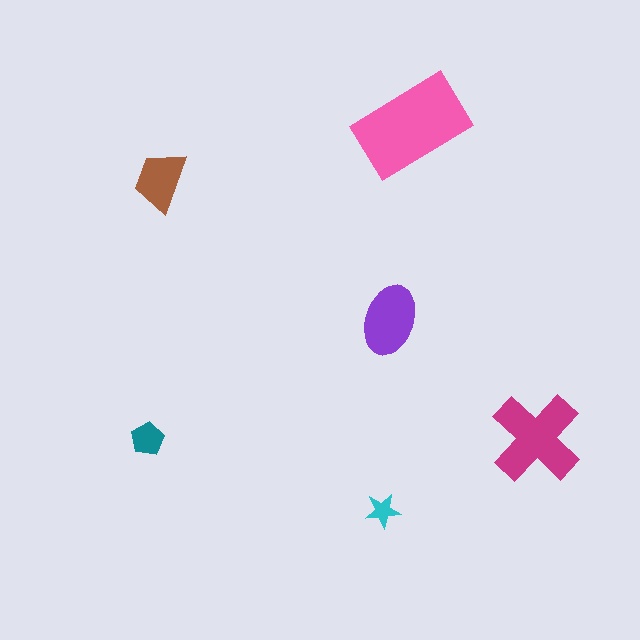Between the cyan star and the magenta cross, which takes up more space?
The magenta cross.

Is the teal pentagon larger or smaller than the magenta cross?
Smaller.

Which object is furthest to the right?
The magenta cross is rightmost.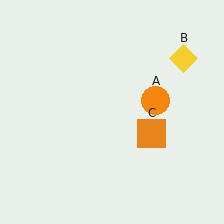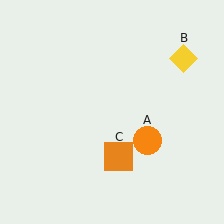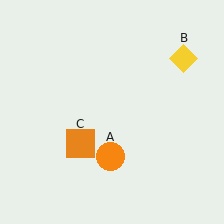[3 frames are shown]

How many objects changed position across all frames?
2 objects changed position: orange circle (object A), orange square (object C).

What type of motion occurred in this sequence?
The orange circle (object A), orange square (object C) rotated clockwise around the center of the scene.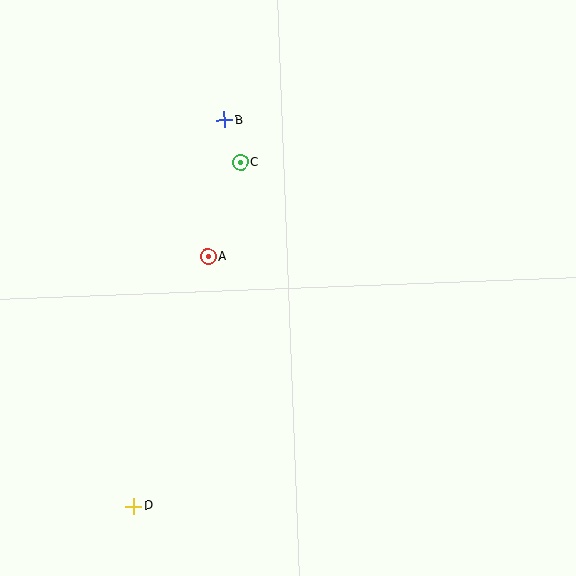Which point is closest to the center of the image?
Point A at (208, 257) is closest to the center.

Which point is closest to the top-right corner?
Point B is closest to the top-right corner.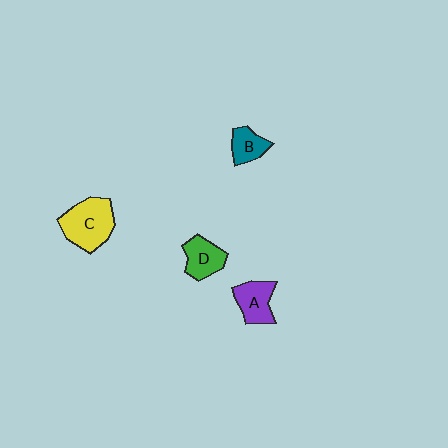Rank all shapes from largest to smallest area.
From largest to smallest: C (yellow), A (purple), D (green), B (teal).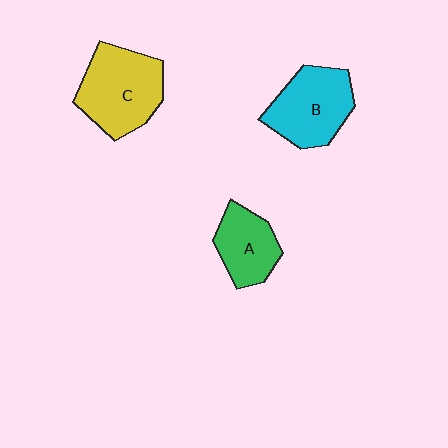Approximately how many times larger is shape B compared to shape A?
Approximately 1.3 times.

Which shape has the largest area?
Shape C (yellow).